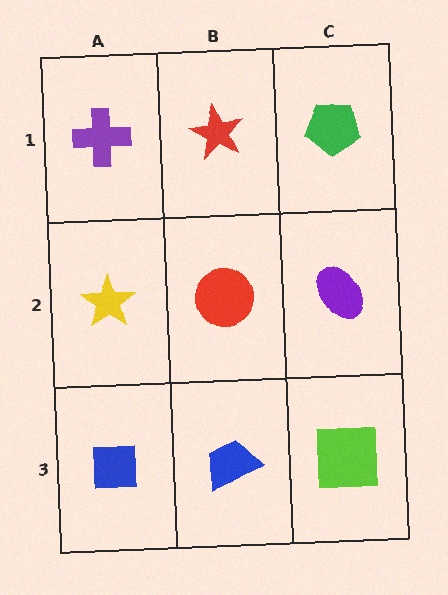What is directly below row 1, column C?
A purple ellipse.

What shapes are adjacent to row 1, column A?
A yellow star (row 2, column A), a red star (row 1, column B).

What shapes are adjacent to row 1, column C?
A purple ellipse (row 2, column C), a red star (row 1, column B).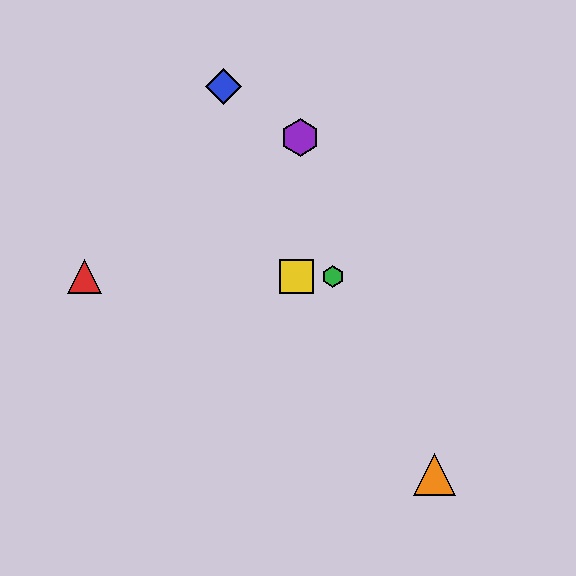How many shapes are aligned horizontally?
3 shapes (the red triangle, the green hexagon, the yellow square) are aligned horizontally.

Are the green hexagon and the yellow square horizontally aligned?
Yes, both are at y≈276.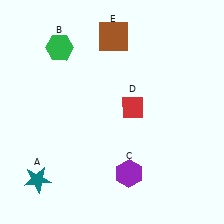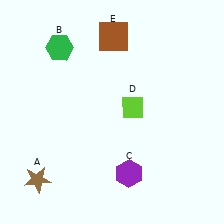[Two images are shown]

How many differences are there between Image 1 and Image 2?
There are 2 differences between the two images.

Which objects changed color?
A changed from teal to brown. D changed from red to lime.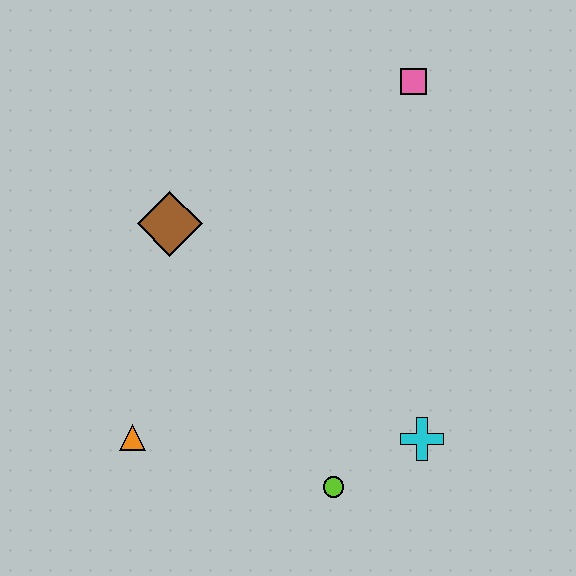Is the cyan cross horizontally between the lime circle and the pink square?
No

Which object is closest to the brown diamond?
The orange triangle is closest to the brown diamond.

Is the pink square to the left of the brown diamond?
No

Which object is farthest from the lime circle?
The pink square is farthest from the lime circle.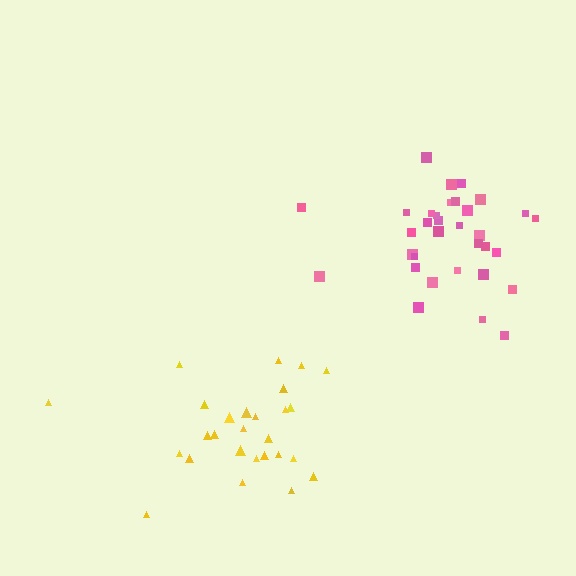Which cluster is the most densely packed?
Pink.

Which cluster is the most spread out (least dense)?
Yellow.